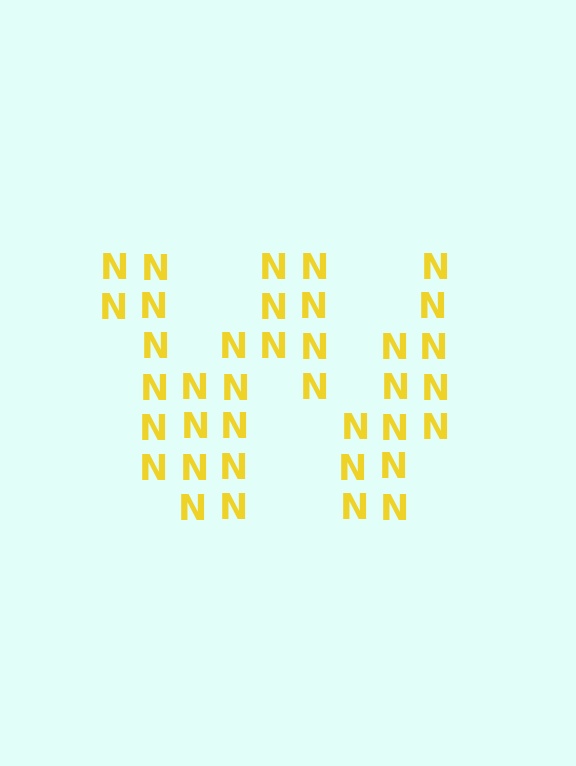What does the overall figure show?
The overall figure shows the letter W.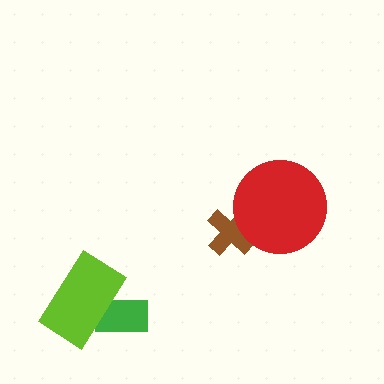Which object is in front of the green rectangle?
The lime rectangle is in front of the green rectangle.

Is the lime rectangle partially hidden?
No, no other shape covers it.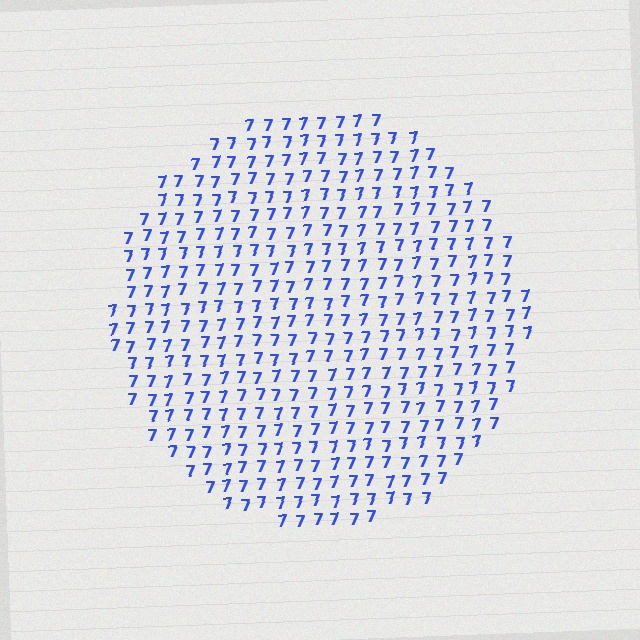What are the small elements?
The small elements are digit 7's.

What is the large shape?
The large shape is a circle.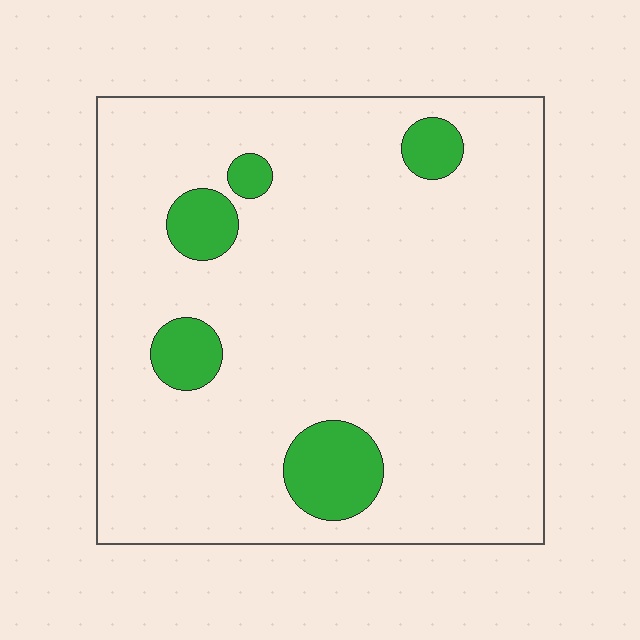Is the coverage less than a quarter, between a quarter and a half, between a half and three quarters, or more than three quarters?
Less than a quarter.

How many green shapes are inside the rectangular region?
5.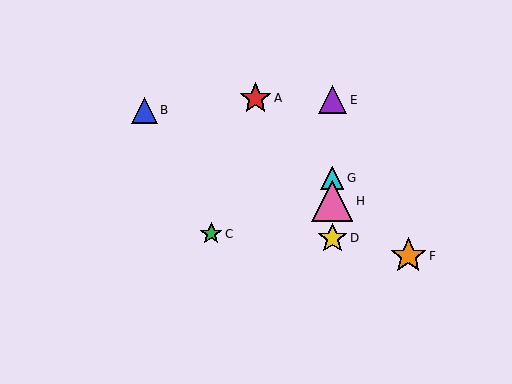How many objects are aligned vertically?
4 objects (D, E, G, H) are aligned vertically.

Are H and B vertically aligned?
No, H is at x≈332 and B is at x≈144.